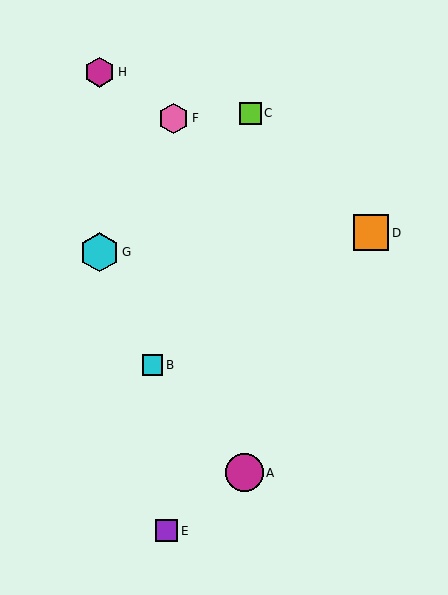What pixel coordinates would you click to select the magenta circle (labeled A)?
Click at (244, 473) to select the magenta circle A.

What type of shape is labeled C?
Shape C is a lime square.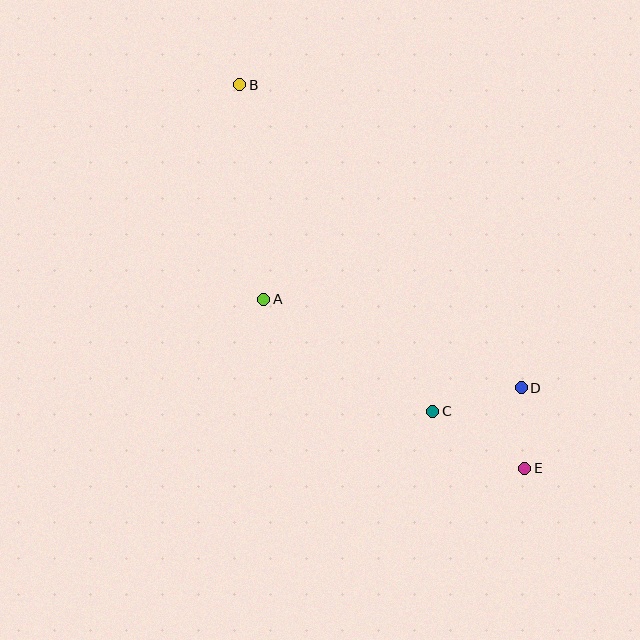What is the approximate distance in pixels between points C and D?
The distance between C and D is approximately 92 pixels.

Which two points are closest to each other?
Points D and E are closest to each other.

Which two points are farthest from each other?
Points B and E are farthest from each other.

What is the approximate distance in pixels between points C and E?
The distance between C and E is approximately 108 pixels.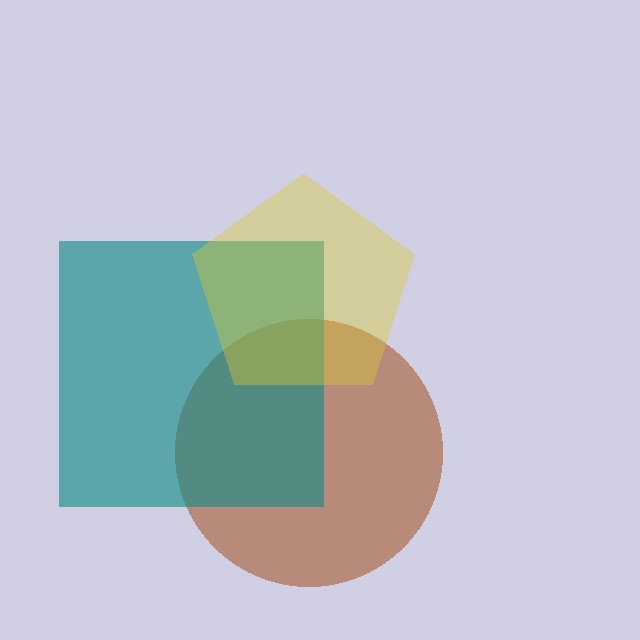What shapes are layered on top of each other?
The layered shapes are: a brown circle, a teal square, a yellow pentagon.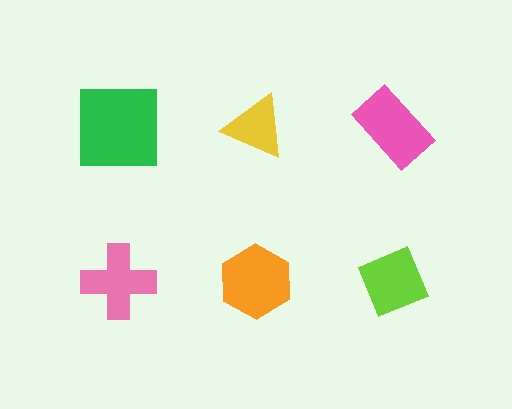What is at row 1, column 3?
A pink rectangle.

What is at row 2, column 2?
An orange hexagon.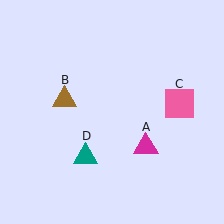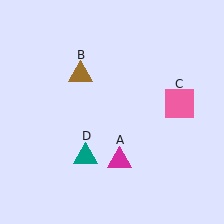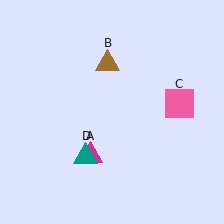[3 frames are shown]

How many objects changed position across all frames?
2 objects changed position: magenta triangle (object A), brown triangle (object B).